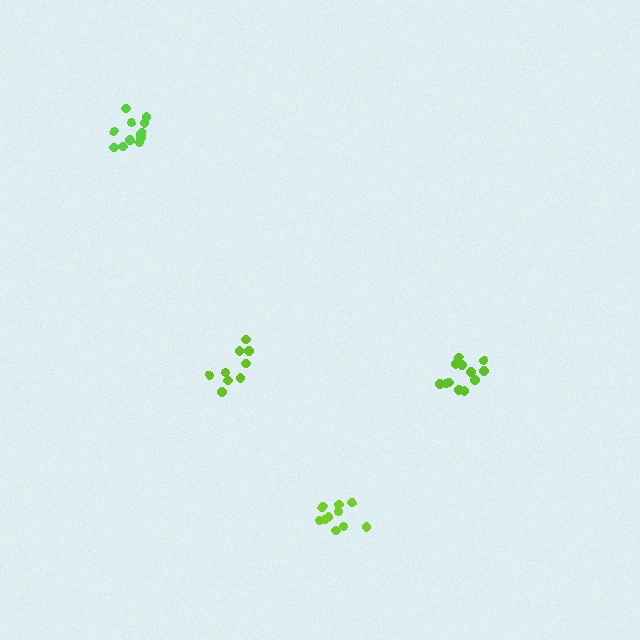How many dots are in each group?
Group 1: 13 dots, Group 2: 12 dots, Group 3: 9 dots, Group 4: 10 dots (44 total).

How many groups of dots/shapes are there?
There are 4 groups.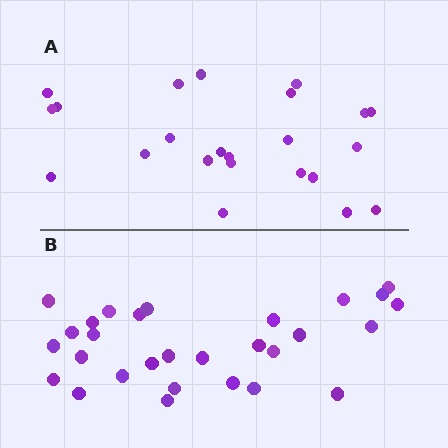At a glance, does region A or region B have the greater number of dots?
Region B (the bottom region) has more dots.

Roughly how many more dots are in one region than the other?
Region B has about 6 more dots than region A.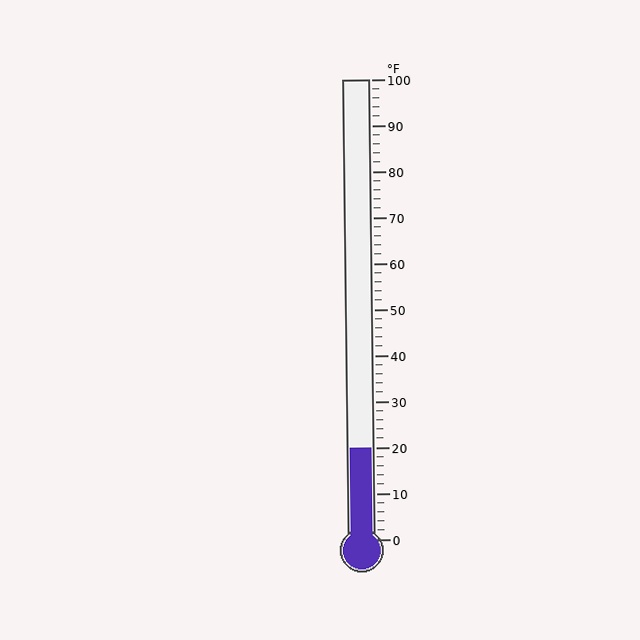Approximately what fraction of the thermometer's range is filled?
The thermometer is filled to approximately 20% of its range.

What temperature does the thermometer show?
The thermometer shows approximately 20°F.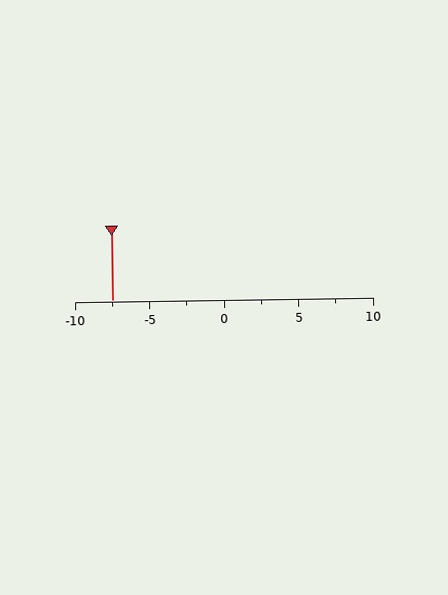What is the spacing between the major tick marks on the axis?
The major ticks are spaced 5 apart.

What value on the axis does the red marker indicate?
The marker indicates approximately -7.5.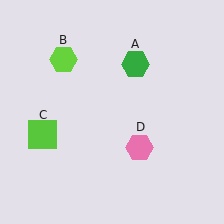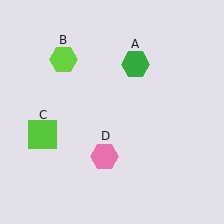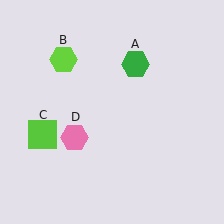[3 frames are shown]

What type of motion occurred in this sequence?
The pink hexagon (object D) rotated clockwise around the center of the scene.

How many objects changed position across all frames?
1 object changed position: pink hexagon (object D).